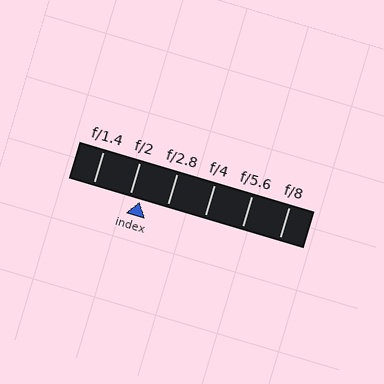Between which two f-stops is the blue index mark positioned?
The index mark is between f/2 and f/2.8.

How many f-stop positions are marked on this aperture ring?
There are 6 f-stop positions marked.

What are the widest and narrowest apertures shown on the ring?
The widest aperture shown is f/1.4 and the narrowest is f/8.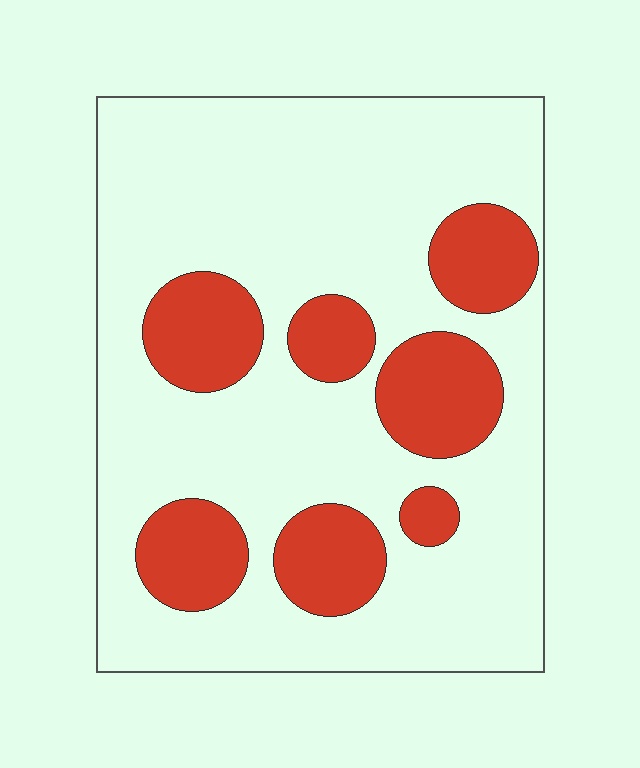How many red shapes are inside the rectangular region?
7.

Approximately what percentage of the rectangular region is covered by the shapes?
Approximately 25%.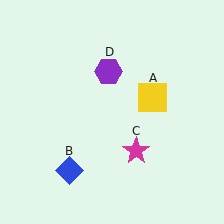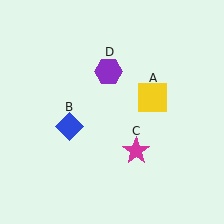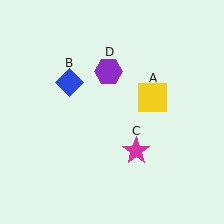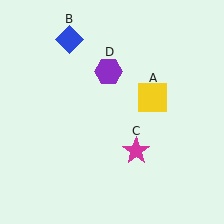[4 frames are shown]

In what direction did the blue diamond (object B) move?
The blue diamond (object B) moved up.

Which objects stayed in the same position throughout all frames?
Yellow square (object A) and magenta star (object C) and purple hexagon (object D) remained stationary.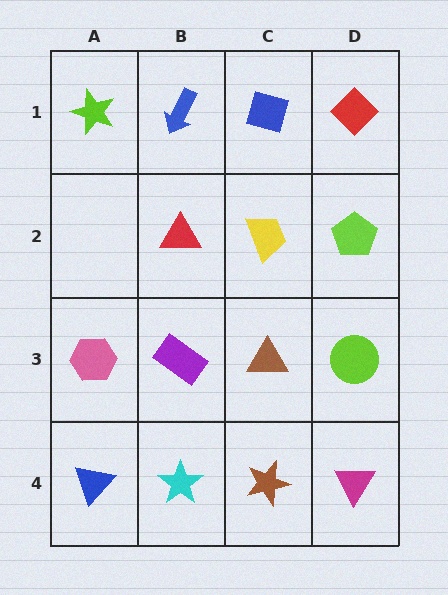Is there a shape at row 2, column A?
No, that cell is empty.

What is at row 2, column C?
A yellow trapezoid.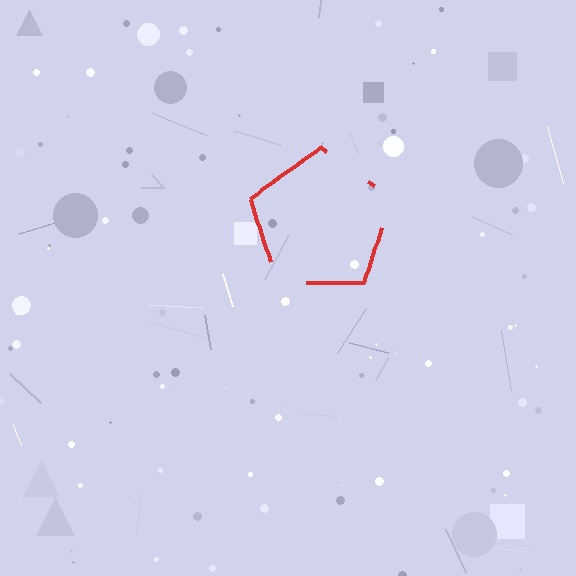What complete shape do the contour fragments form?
The contour fragments form a pentagon.